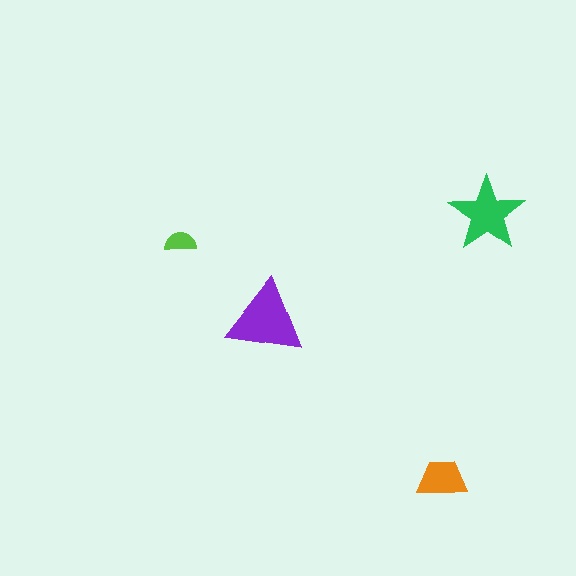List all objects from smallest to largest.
The lime semicircle, the orange trapezoid, the green star, the purple triangle.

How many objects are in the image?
There are 4 objects in the image.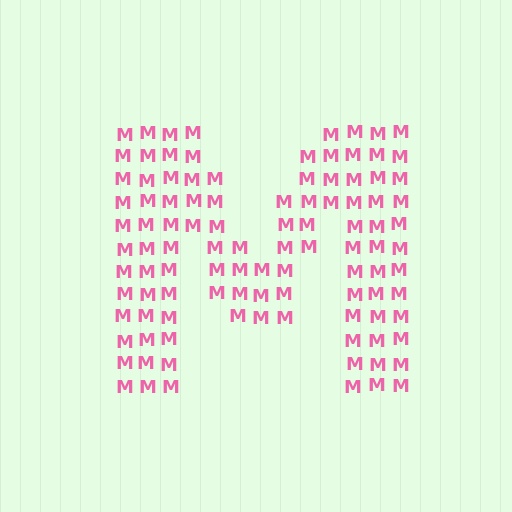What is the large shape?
The large shape is the letter M.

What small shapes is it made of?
It is made of small letter M's.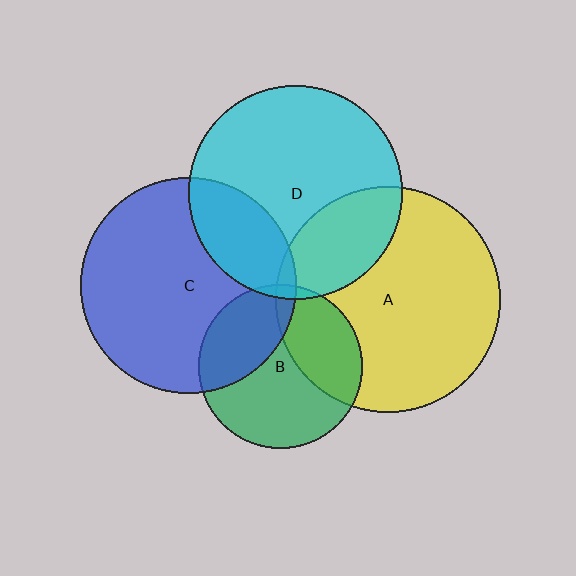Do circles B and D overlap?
Yes.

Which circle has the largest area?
Circle A (yellow).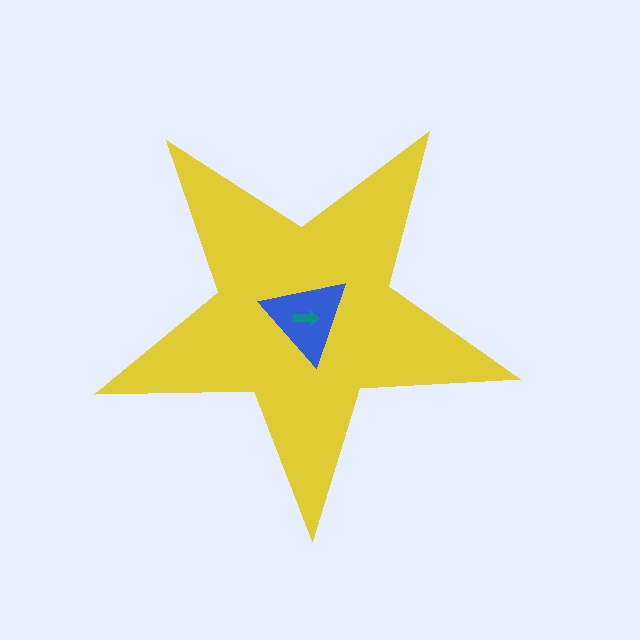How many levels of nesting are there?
3.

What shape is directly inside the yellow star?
The blue triangle.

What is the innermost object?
The teal arrow.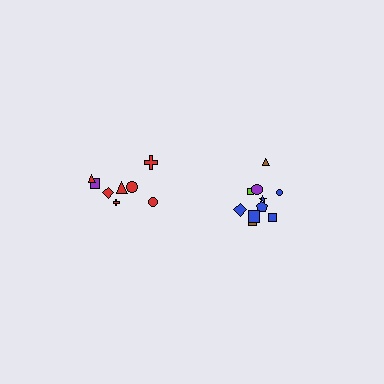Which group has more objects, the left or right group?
The right group.